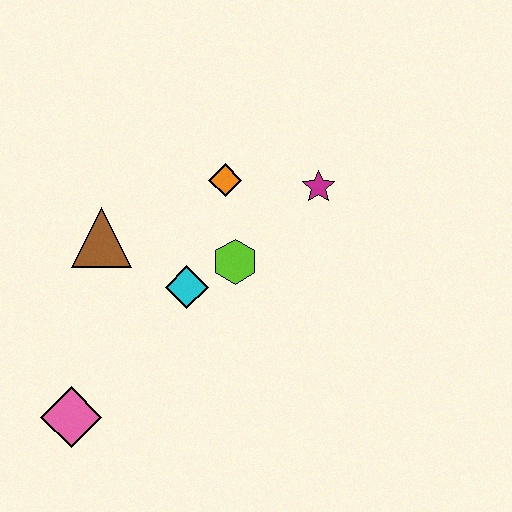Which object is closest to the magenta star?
The orange diamond is closest to the magenta star.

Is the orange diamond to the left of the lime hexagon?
Yes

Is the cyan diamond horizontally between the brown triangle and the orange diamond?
Yes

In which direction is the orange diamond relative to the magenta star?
The orange diamond is to the left of the magenta star.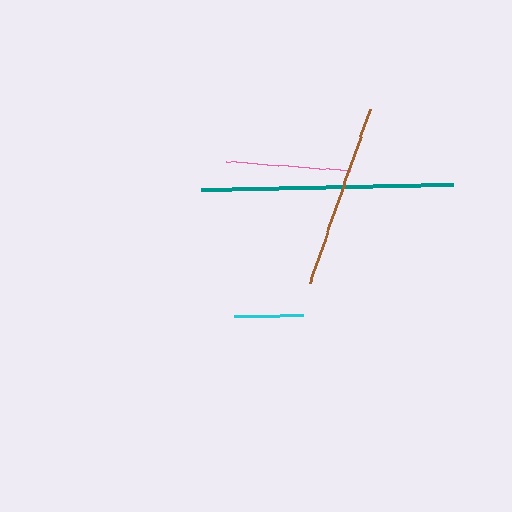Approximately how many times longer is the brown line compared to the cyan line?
The brown line is approximately 2.7 times the length of the cyan line.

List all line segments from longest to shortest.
From longest to shortest: teal, brown, pink, cyan.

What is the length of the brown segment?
The brown segment is approximately 185 pixels long.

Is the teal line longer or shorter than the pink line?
The teal line is longer than the pink line.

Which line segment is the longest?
The teal line is the longest at approximately 252 pixels.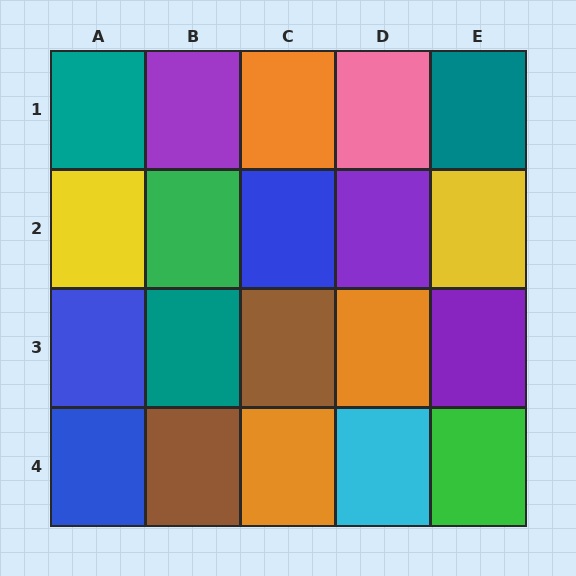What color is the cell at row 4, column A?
Blue.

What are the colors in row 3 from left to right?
Blue, teal, brown, orange, purple.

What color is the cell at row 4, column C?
Orange.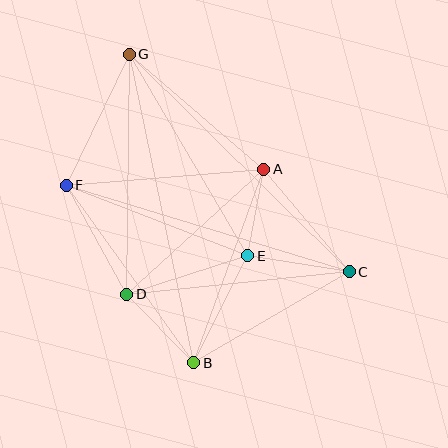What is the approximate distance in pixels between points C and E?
The distance between C and E is approximately 103 pixels.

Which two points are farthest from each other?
Points B and G are farthest from each other.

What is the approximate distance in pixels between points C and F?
The distance between C and F is approximately 296 pixels.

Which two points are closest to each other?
Points A and E are closest to each other.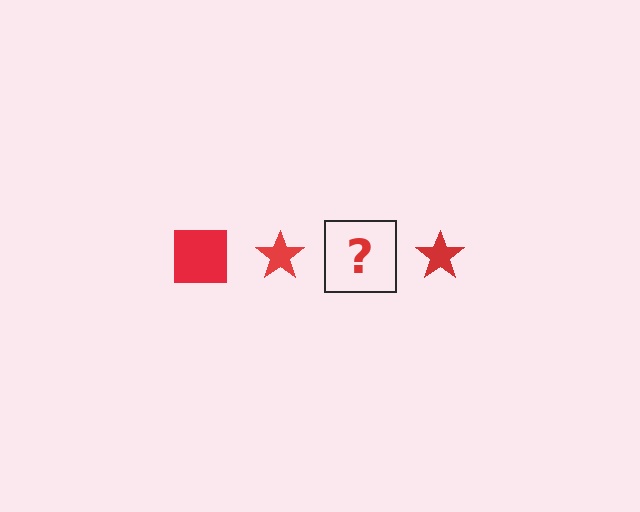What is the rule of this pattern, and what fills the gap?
The rule is that the pattern cycles through square, star shapes in red. The gap should be filled with a red square.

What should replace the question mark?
The question mark should be replaced with a red square.